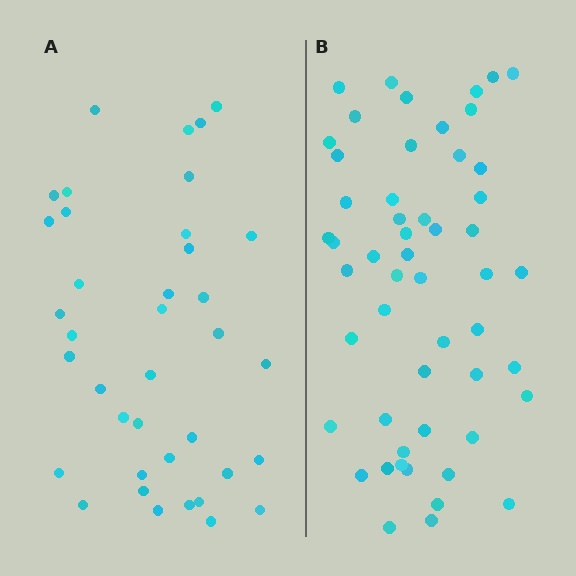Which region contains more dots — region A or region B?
Region B (the right region) has more dots.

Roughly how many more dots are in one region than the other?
Region B has approximately 15 more dots than region A.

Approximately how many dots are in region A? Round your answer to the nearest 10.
About 40 dots. (The exact count is 38, which rounds to 40.)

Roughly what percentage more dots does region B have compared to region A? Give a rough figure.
About 40% more.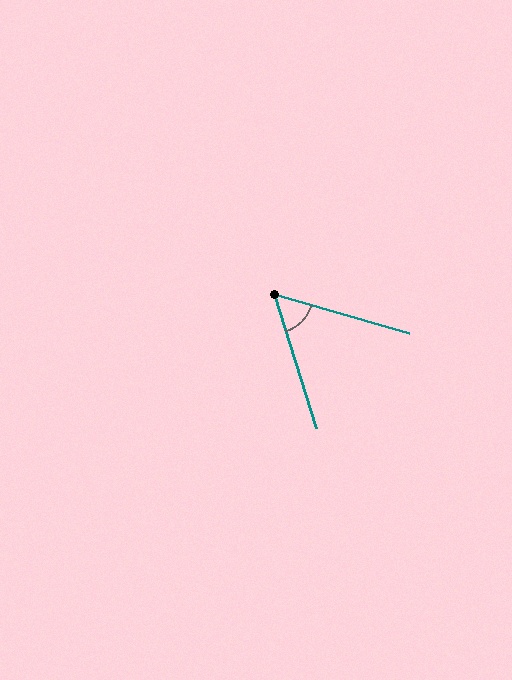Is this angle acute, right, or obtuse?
It is acute.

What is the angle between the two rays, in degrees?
Approximately 56 degrees.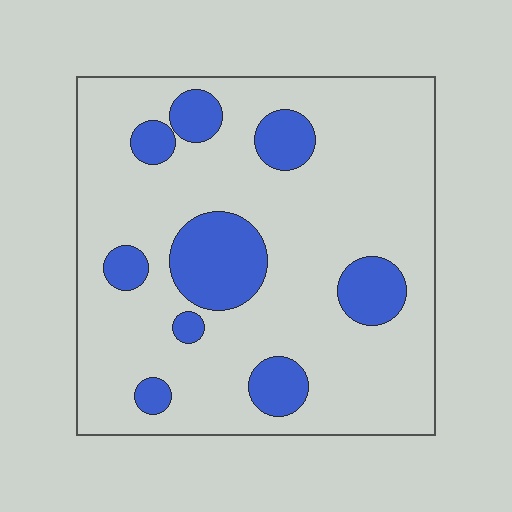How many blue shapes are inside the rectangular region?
9.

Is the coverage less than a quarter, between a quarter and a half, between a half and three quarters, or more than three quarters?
Less than a quarter.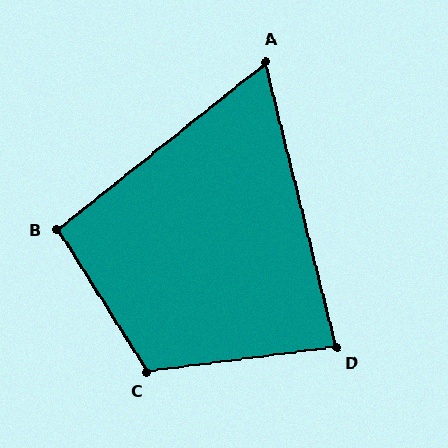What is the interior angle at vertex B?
Approximately 97 degrees (obtuse).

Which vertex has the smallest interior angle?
A, at approximately 65 degrees.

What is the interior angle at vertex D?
Approximately 83 degrees (acute).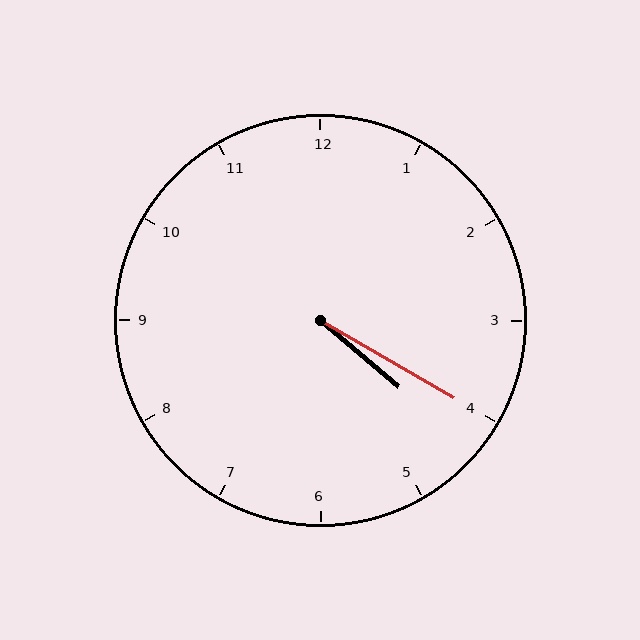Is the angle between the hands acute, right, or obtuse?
It is acute.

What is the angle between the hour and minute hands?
Approximately 10 degrees.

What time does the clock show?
4:20.